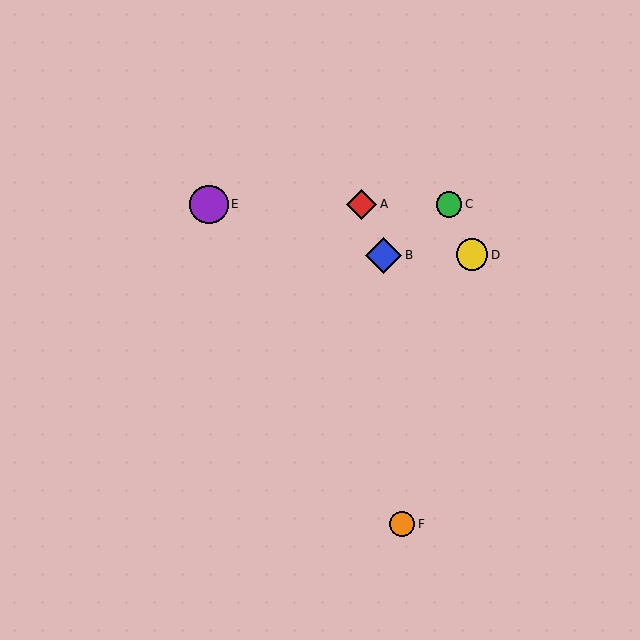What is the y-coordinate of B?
Object B is at y≈255.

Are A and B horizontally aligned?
No, A is at y≈204 and B is at y≈255.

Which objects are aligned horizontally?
Objects A, C, E are aligned horizontally.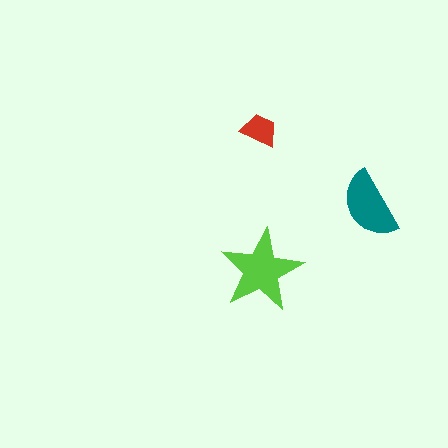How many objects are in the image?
There are 3 objects in the image.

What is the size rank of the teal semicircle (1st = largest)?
2nd.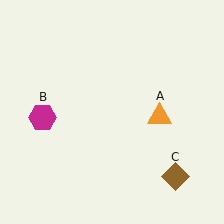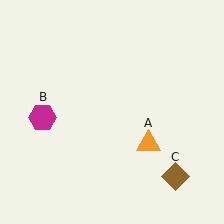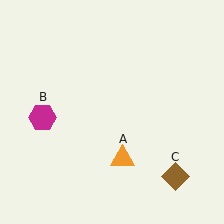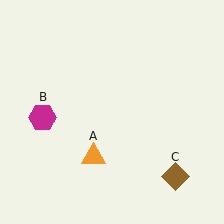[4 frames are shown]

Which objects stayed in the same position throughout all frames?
Magenta hexagon (object B) and brown diamond (object C) remained stationary.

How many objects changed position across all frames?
1 object changed position: orange triangle (object A).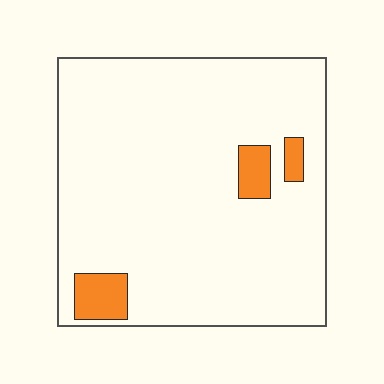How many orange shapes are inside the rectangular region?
3.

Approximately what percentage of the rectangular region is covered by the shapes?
Approximately 5%.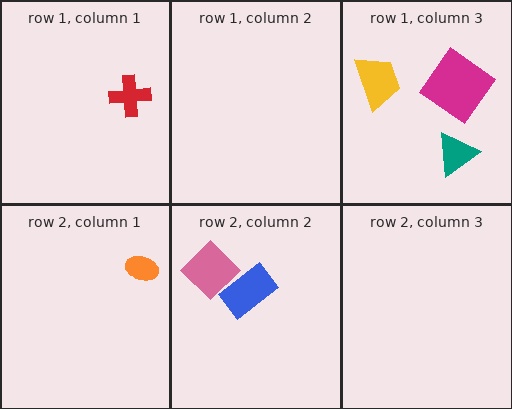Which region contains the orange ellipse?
The row 2, column 1 region.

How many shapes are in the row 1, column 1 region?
1.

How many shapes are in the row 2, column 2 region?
2.